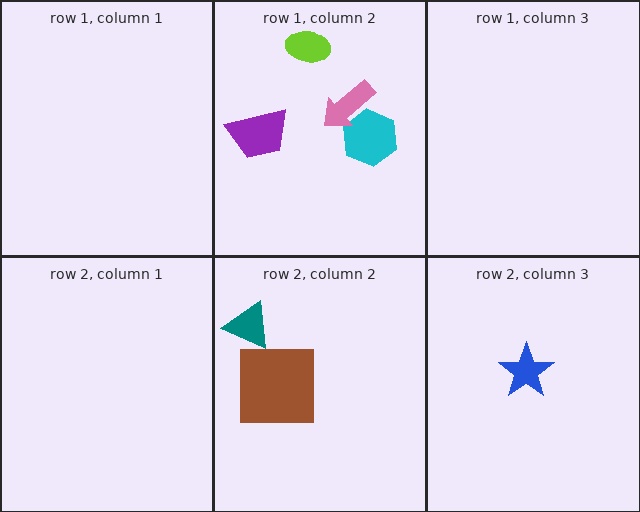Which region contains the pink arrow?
The row 1, column 2 region.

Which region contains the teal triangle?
The row 2, column 2 region.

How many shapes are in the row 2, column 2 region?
2.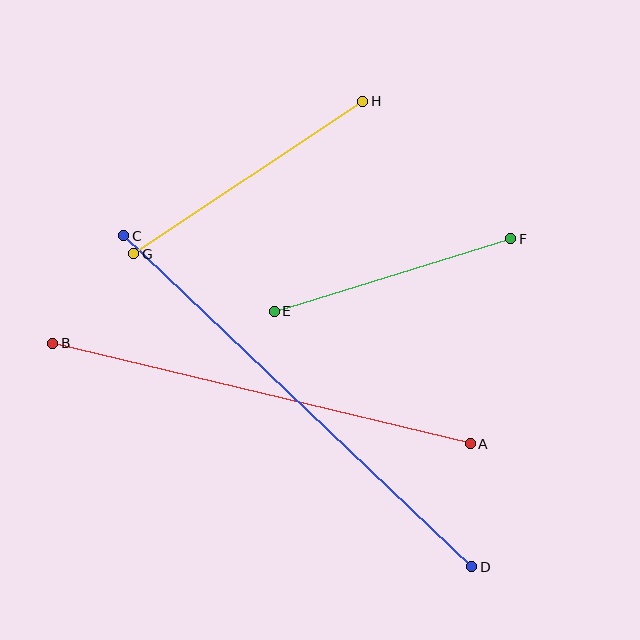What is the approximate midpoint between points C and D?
The midpoint is at approximately (298, 401) pixels.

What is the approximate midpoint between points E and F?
The midpoint is at approximately (392, 275) pixels.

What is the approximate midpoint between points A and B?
The midpoint is at approximately (262, 394) pixels.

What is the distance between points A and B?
The distance is approximately 429 pixels.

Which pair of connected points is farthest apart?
Points C and D are farthest apart.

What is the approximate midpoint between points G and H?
The midpoint is at approximately (248, 177) pixels.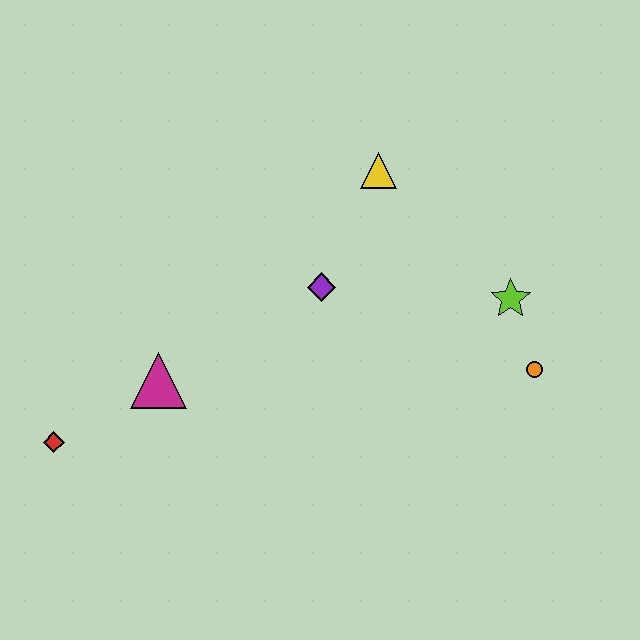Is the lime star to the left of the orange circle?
Yes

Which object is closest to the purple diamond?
The yellow triangle is closest to the purple diamond.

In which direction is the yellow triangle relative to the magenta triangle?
The yellow triangle is to the right of the magenta triangle.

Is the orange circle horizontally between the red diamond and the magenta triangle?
No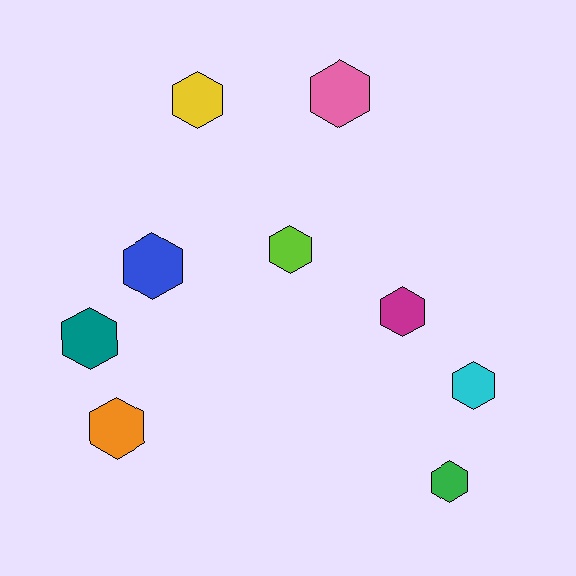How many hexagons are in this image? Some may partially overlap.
There are 9 hexagons.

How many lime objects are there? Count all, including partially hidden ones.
There is 1 lime object.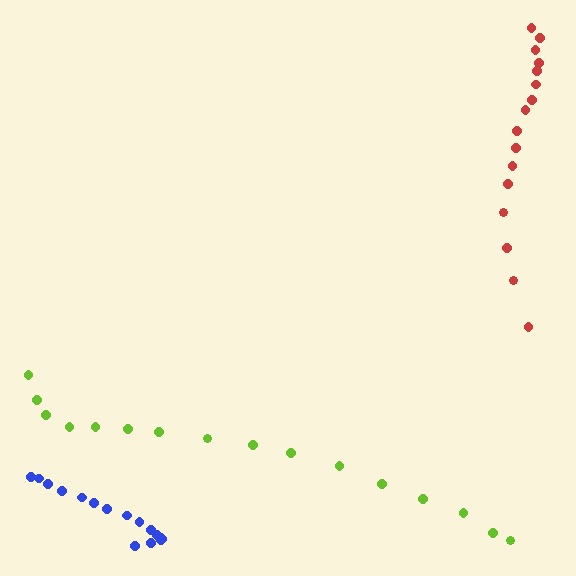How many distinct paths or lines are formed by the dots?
There are 3 distinct paths.